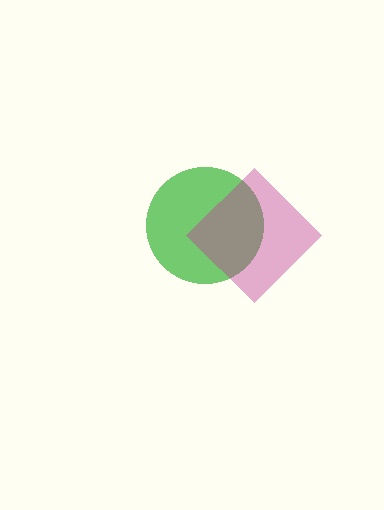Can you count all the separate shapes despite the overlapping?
Yes, there are 2 separate shapes.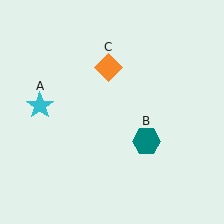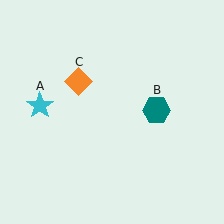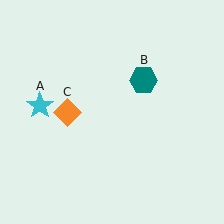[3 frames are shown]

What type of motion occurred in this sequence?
The teal hexagon (object B), orange diamond (object C) rotated counterclockwise around the center of the scene.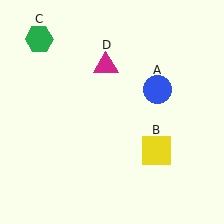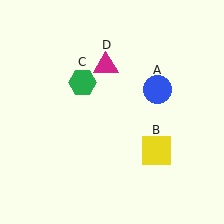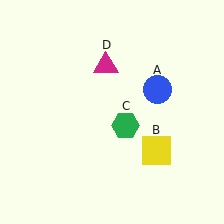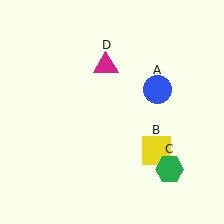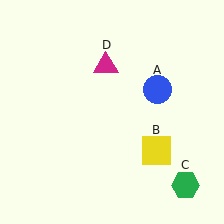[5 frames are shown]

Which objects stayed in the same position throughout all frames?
Blue circle (object A) and yellow square (object B) and magenta triangle (object D) remained stationary.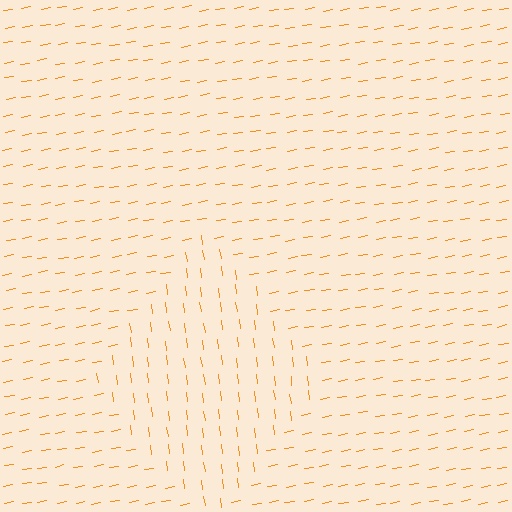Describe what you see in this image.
The image is filled with small orange line segments. A diamond region in the image has lines oriented differently from the surrounding lines, creating a visible texture boundary.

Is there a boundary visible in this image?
Yes, there is a texture boundary formed by a change in line orientation.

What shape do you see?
I see a diamond.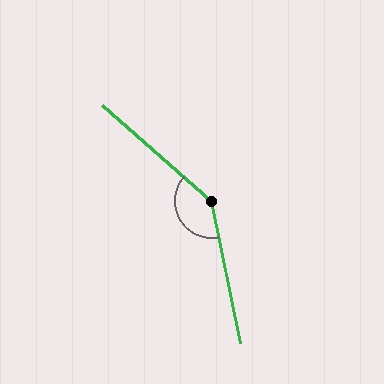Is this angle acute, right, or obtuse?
It is obtuse.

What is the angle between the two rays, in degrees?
Approximately 142 degrees.